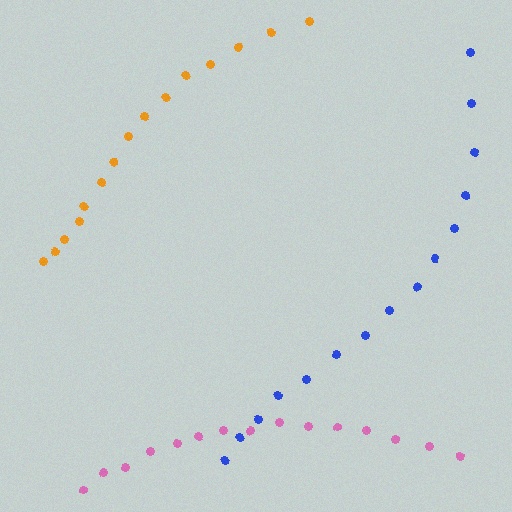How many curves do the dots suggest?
There are 3 distinct paths.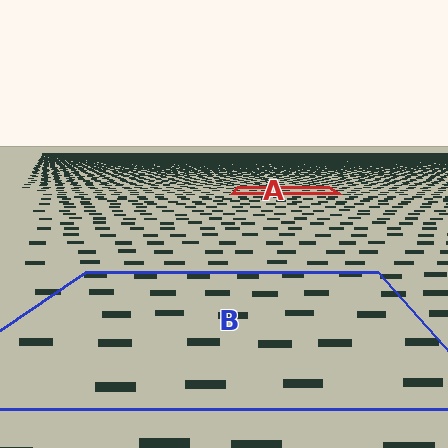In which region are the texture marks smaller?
The texture marks are smaller in region A, because it is farther away.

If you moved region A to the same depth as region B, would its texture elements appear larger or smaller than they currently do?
They would appear larger. At a closer depth, the same texture elements are projected at a bigger on-screen size.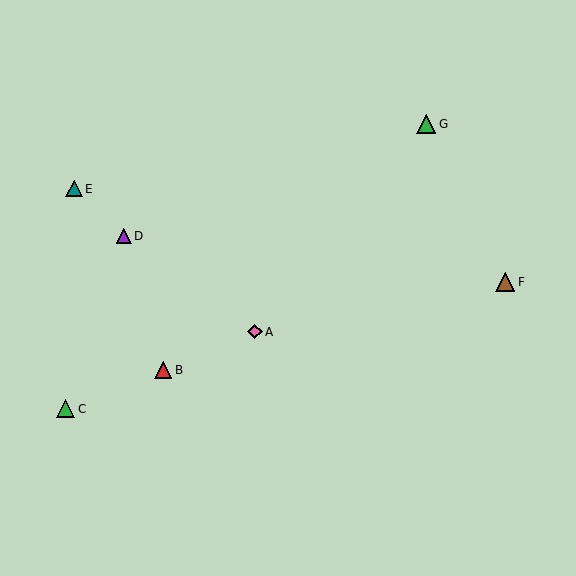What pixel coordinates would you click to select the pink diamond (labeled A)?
Click at (255, 332) to select the pink diamond A.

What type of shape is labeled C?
Shape C is a green triangle.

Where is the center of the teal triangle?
The center of the teal triangle is at (74, 189).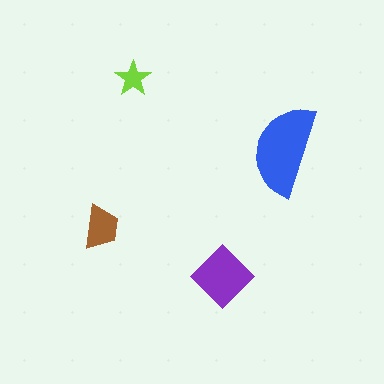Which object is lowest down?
The purple diamond is bottommost.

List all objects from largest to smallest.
The blue semicircle, the purple diamond, the brown trapezoid, the lime star.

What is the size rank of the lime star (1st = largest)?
4th.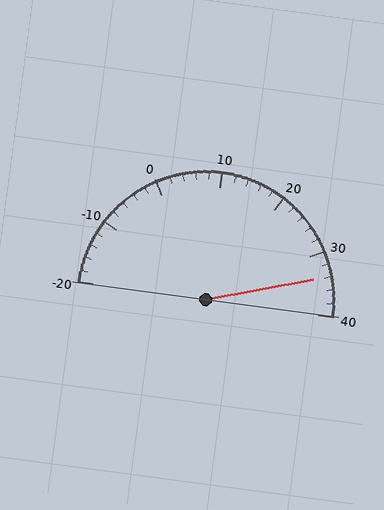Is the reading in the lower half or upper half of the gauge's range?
The reading is in the upper half of the range (-20 to 40).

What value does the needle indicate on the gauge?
The needle indicates approximately 34.